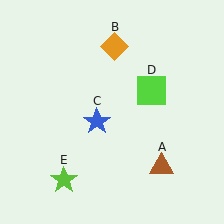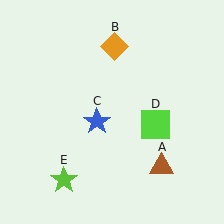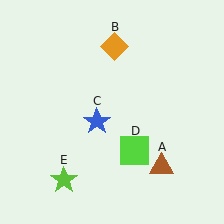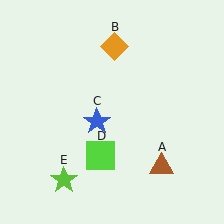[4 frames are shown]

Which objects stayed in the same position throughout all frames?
Brown triangle (object A) and orange diamond (object B) and blue star (object C) and lime star (object E) remained stationary.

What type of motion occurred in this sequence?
The lime square (object D) rotated clockwise around the center of the scene.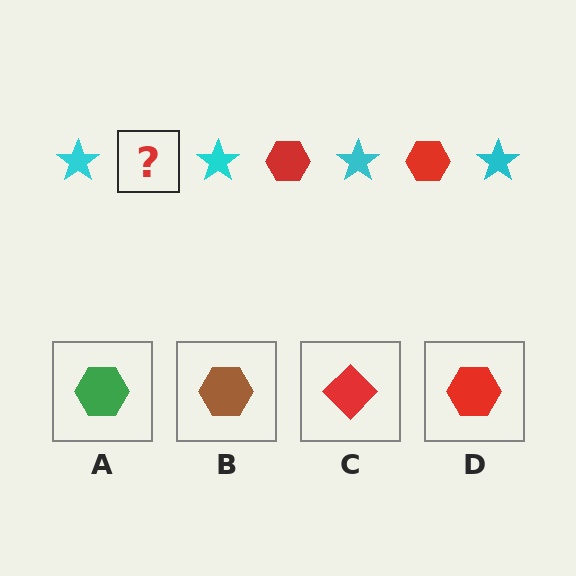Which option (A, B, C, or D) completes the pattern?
D.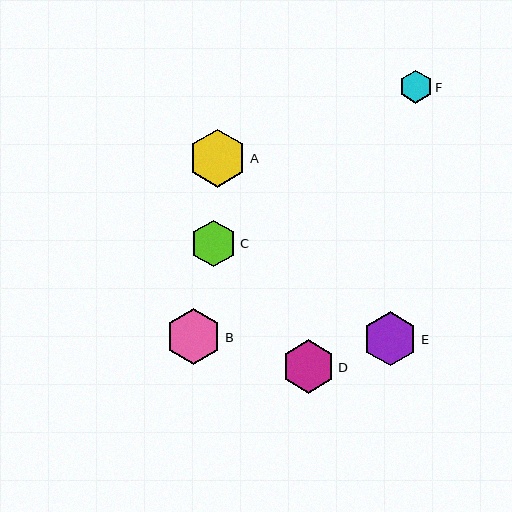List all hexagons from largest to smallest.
From largest to smallest: A, B, E, D, C, F.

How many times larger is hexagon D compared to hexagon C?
Hexagon D is approximately 1.1 times the size of hexagon C.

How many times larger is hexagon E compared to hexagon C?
Hexagon E is approximately 1.2 times the size of hexagon C.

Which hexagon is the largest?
Hexagon A is the largest with a size of approximately 58 pixels.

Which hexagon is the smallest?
Hexagon F is the smallest with a size of approximately 33 pixels.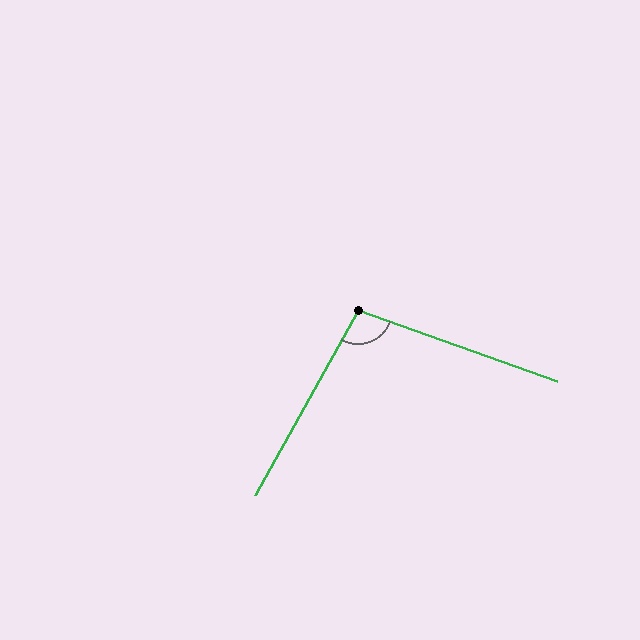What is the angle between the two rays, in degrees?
Approximately 99 degrees.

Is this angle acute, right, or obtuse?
It is obtuse.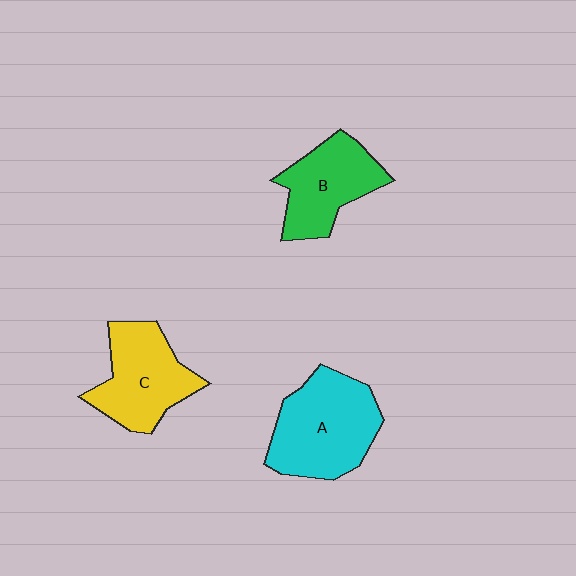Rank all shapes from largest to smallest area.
From largest to smallest: A (cyan), C (yellow), B (green).